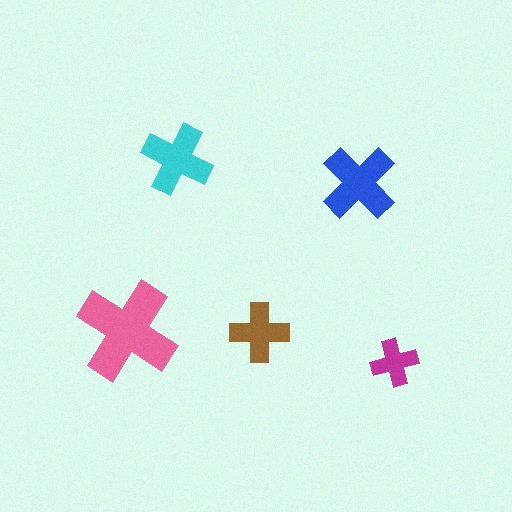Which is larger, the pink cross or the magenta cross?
The pink one.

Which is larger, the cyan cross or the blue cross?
The blue one.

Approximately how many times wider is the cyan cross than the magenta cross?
About 1.5 times wider.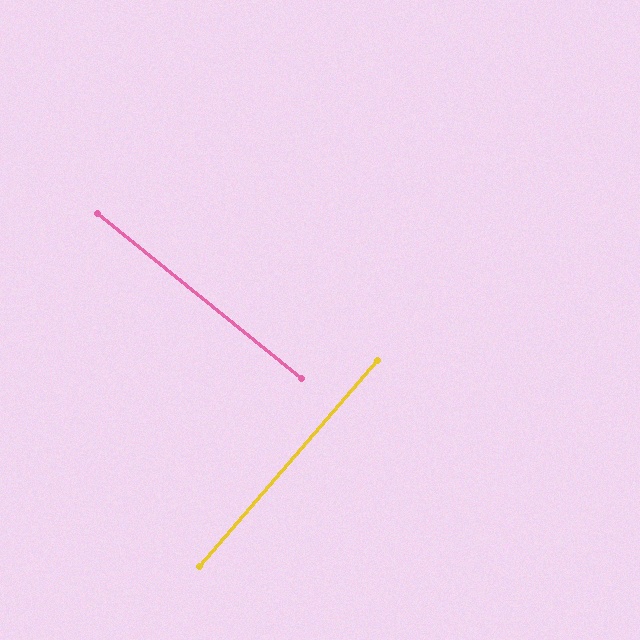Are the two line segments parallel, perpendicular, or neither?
Perpendicular — they meet at approximately 88°.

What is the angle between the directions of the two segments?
Approximately 88 degrees.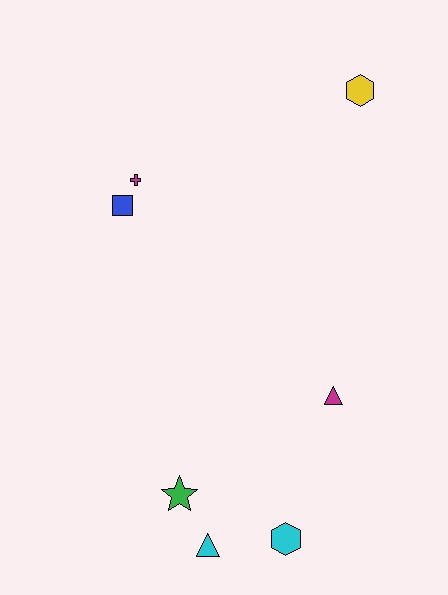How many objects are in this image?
There are 7 objects.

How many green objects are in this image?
There is 1 green object.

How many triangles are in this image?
There are 2 triangles.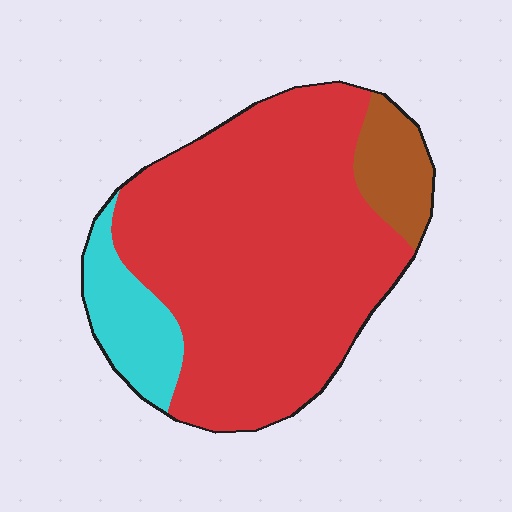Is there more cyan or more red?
Red.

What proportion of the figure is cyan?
Cyan takes up about one eighth (1/8) of the figure.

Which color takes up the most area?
Red, at roughly 80%.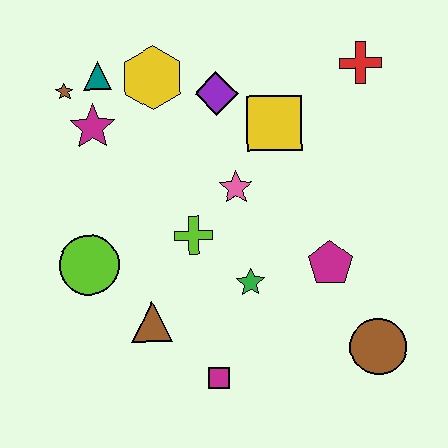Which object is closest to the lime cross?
The pink star is closest to the lime cross.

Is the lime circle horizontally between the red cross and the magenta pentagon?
No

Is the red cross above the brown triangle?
Yes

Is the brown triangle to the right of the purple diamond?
No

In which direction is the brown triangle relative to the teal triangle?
The brown triangle is below the teal triangle.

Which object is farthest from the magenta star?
The brown circle is farthest from the magenta star.